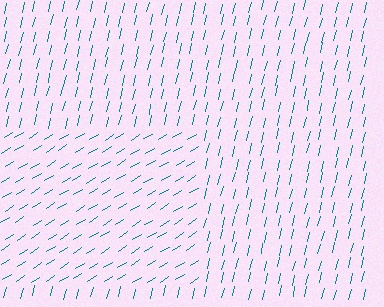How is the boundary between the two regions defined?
The boundary is defined purely by a change in line orientation (approximately 45 degrees difference). All lines are the same color and thickness.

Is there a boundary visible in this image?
Yes, there is a texture boundary formed by a change in line orientation.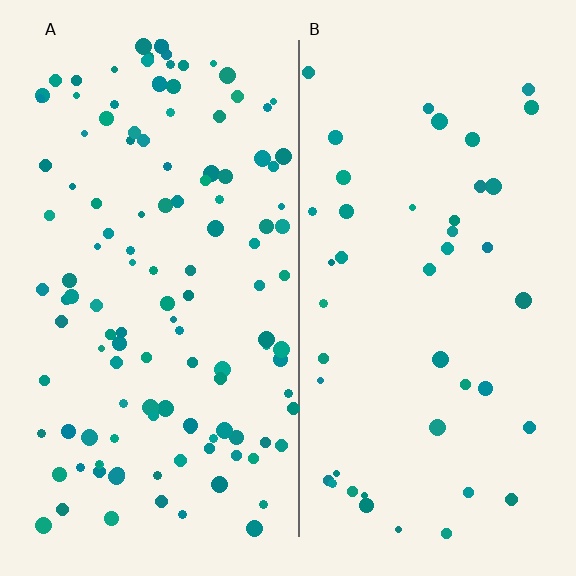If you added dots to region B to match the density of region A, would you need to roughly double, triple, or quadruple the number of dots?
Approximately triple.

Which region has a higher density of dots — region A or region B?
A (the left).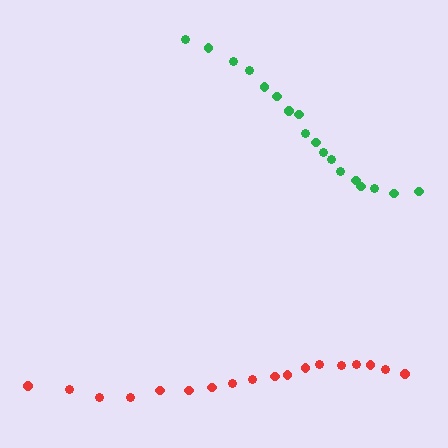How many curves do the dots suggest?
There are 2 distinct paths.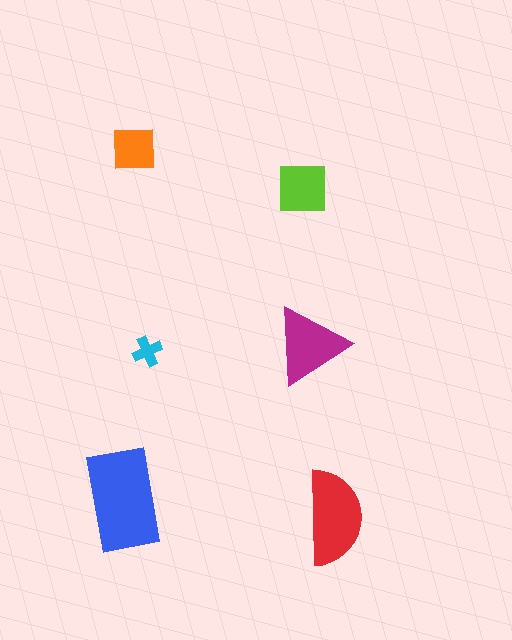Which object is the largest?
The blue rectangle.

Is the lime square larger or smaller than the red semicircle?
Smaller.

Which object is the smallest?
The cyan cross.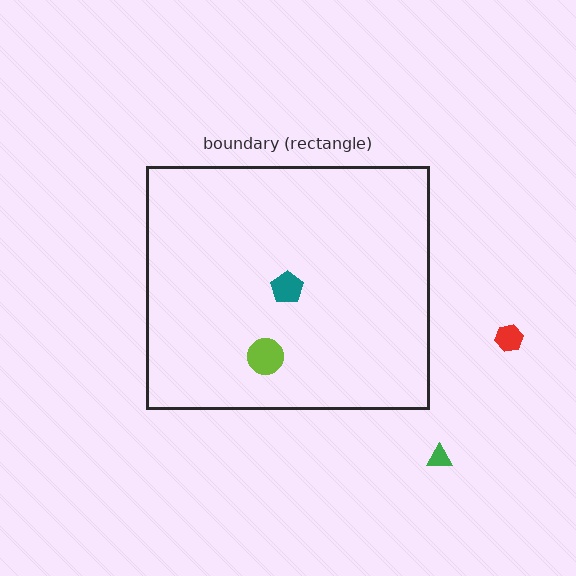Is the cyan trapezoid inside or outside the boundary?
Inside.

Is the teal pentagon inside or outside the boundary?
Inside.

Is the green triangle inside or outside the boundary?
Outside.